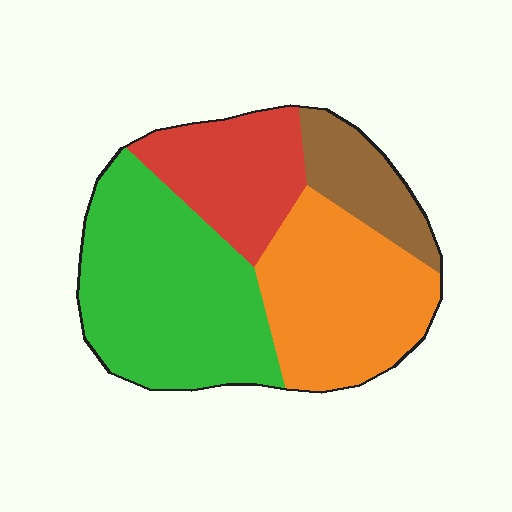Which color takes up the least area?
Brown, at roughly 10%.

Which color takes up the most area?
Green, at roughly 40%.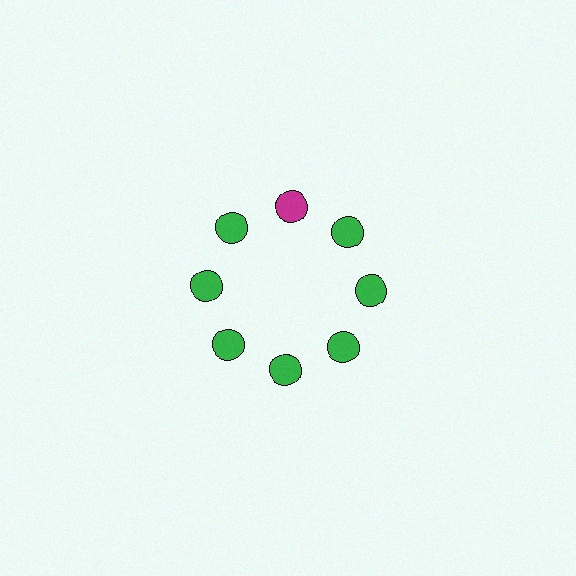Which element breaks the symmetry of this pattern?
The magenta circle at roughly the 12 o'clock position breaks the symmetry. All other shapes are green circles.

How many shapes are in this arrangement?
There are 8 shapes arranged in a ring pattern.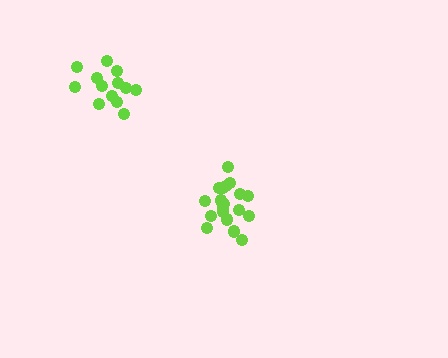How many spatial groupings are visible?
There are 2 spatial groupings.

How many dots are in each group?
Group 1: 19 dots, Group 2: 13 dots (32 total).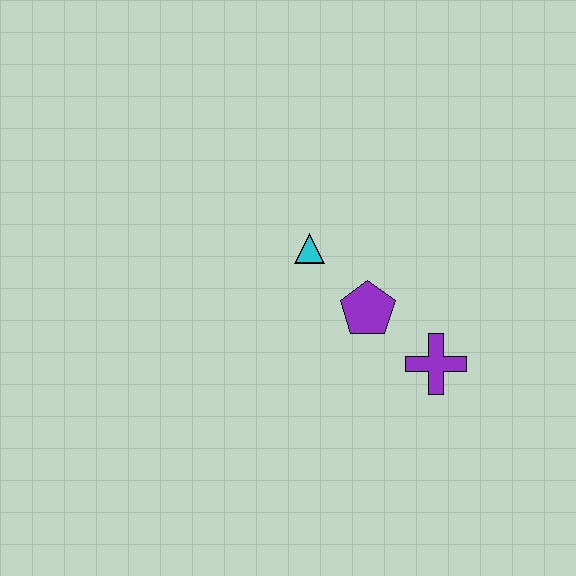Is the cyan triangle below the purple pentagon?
No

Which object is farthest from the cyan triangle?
The purple cross is farthest from the cyan triangle.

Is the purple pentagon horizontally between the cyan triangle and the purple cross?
Yes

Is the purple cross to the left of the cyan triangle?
No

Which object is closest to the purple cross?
The purple pentagon is closest to the purple cross.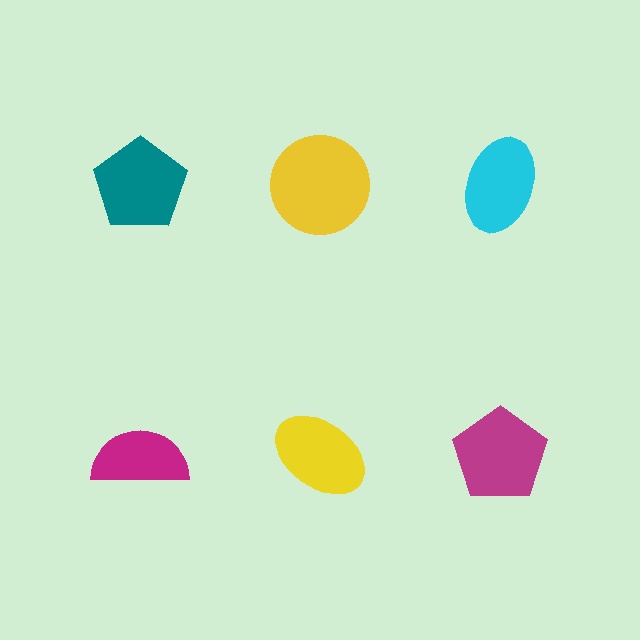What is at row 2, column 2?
A yellow ellipse.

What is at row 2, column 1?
A magenta semicircle.